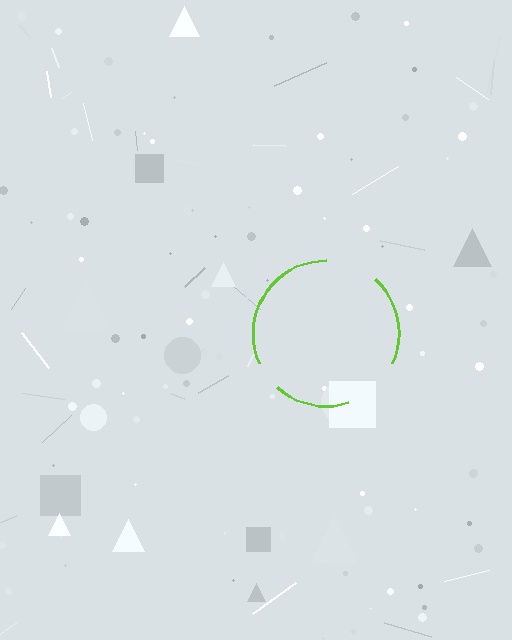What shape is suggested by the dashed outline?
The dashed outline suggests a circle.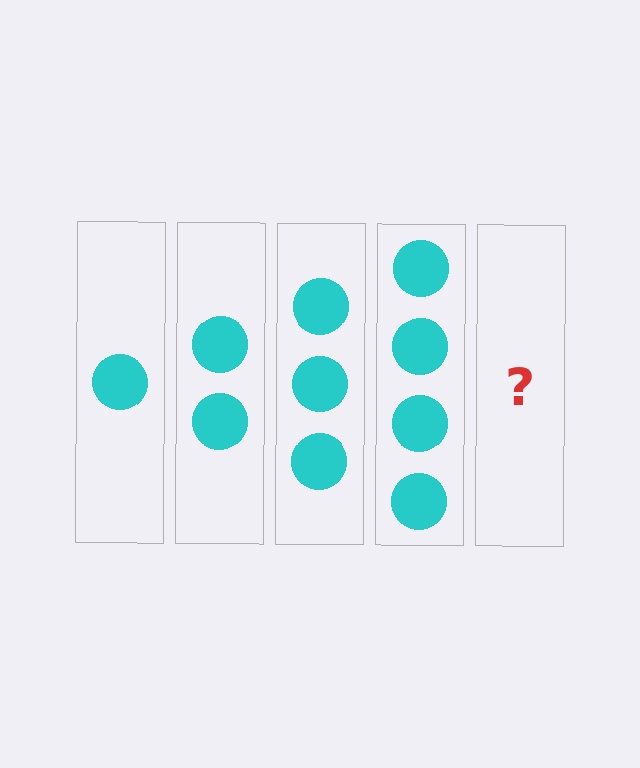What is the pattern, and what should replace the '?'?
The pattern is that each step adds one more circle. The '?' should be 5 circles.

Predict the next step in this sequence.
The next step is 5 circles.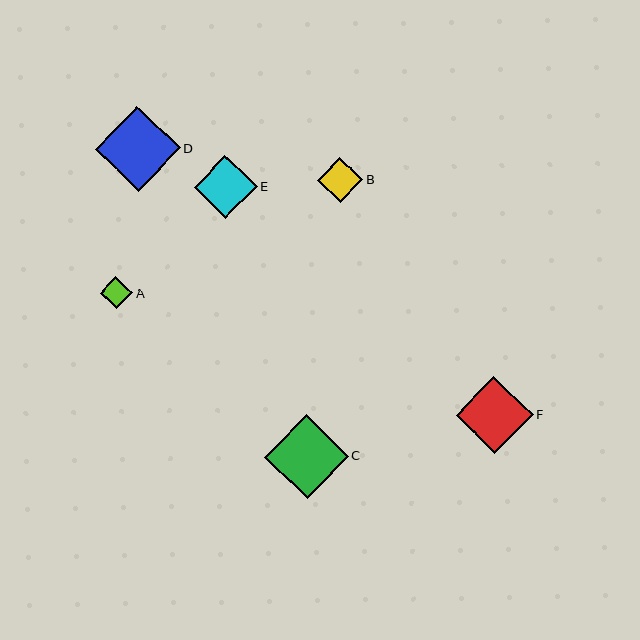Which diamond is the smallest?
Diamond A is the smallest with a size of approximately 32 pixels.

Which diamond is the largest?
Diamond D is the largest with a size of approximately 85 pixels.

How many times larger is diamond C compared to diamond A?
Diamond C is approximately 2.6 times the size of diamond A.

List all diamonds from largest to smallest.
From largest to smallest: D, C, F, E, B, A.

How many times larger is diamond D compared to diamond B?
Diamond D is approximately 1.9 times the size of diamond B.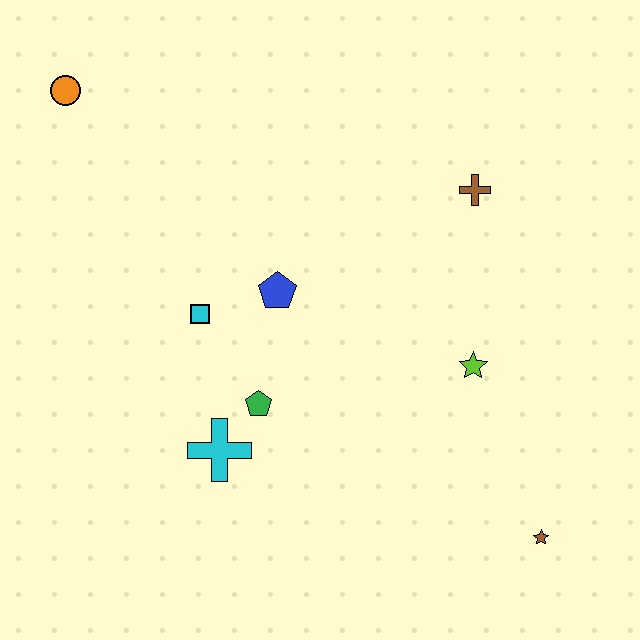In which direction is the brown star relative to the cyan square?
The brown star is to the right of the cyan square.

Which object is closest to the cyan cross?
The green pentagon is closest to the cyan cross.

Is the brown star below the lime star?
Yes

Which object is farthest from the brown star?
The orange circle is farthest from the brown star.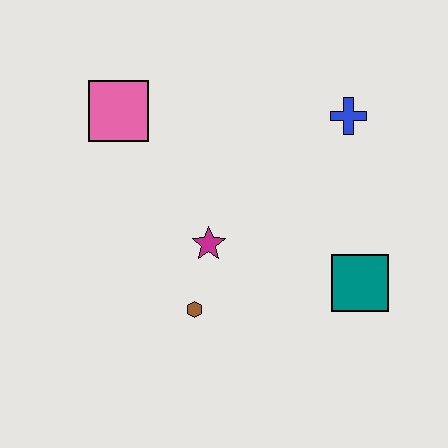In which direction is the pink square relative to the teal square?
The pink square is to the left of the teal square.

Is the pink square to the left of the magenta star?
Yes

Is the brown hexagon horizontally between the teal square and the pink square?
Yes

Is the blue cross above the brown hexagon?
Yes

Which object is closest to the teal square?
The magenta star is closest to the teal square.